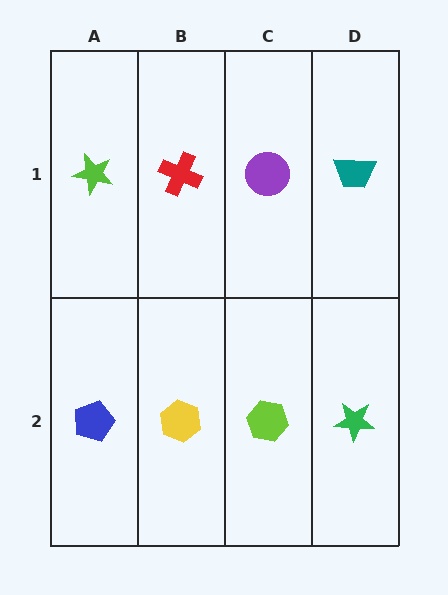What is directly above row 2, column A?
A lime star.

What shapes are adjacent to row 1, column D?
A green star (row 2, column D), a purple circle (row 1, column C).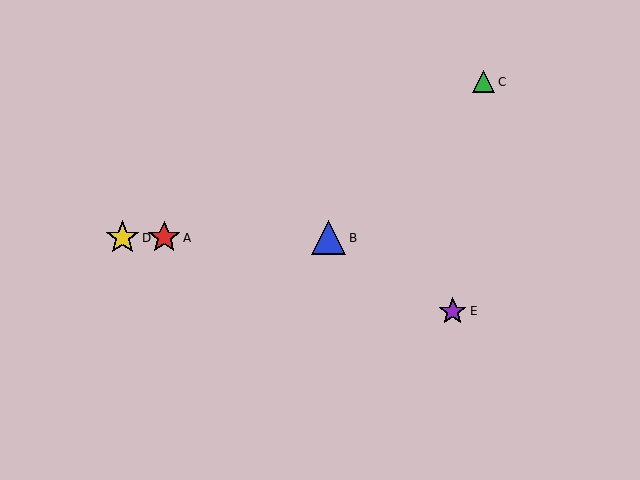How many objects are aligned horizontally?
3 objects (A, B, D) are aligned horizontally.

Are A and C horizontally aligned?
No, A is at y≈238 and C is at y≈82.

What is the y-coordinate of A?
Object A is at y≈238.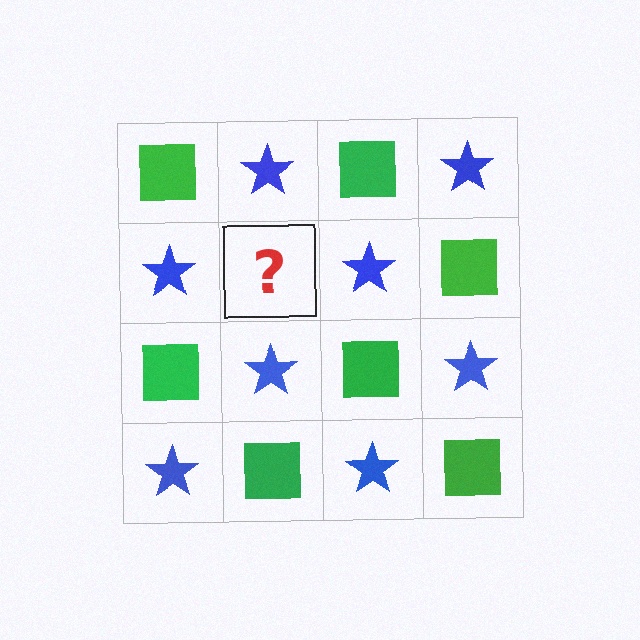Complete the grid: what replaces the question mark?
The question mark should be replaced with a green square.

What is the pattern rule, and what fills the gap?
The rule is that it alternates green square and blue star in a checkerboard pattern. The gap should be filled with a green square.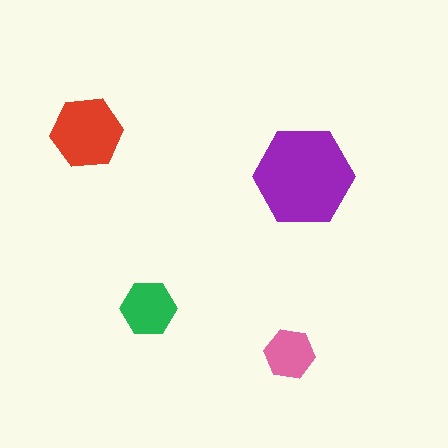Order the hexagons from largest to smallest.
the purple one, the red one, the green one, the pink one.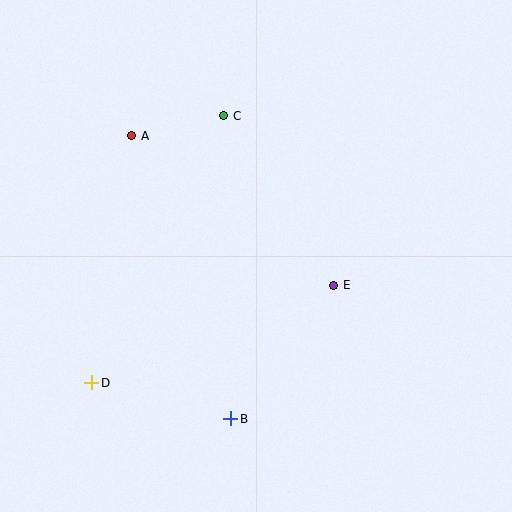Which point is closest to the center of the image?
Point E at (334, 285) is closest to the center.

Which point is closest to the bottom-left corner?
Point D is closest to the bottom-left corner.